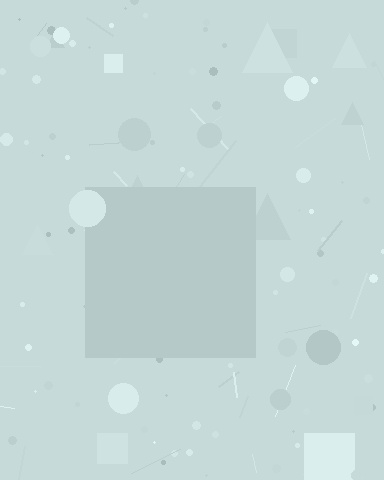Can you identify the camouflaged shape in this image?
The camouflaged shape is a square.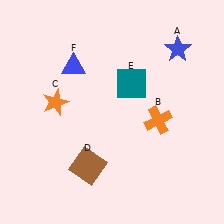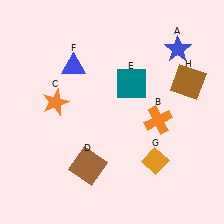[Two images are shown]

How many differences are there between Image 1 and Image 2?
There are 2 differences between the two images.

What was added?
An orange diamond (G), a brown square (H) were added in Image 2.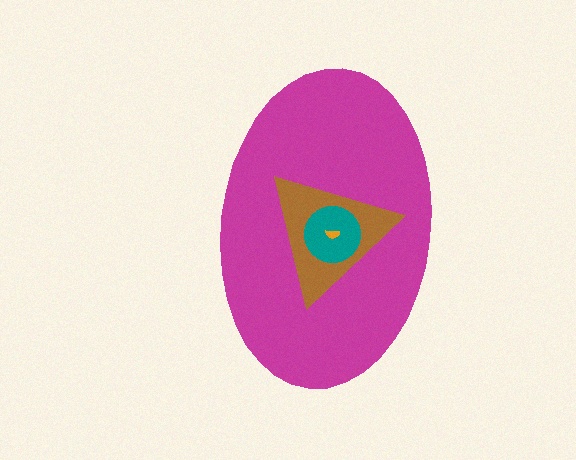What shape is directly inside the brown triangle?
The teal circle.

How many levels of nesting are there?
4.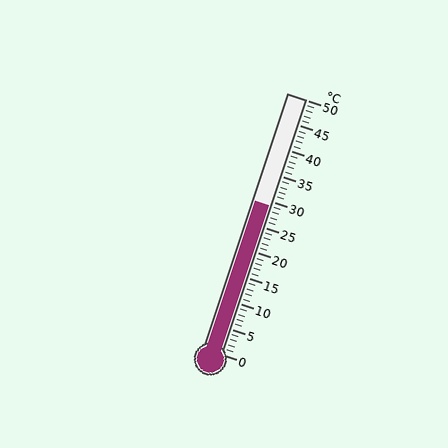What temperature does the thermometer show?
The thermometer shows approximately 29°C.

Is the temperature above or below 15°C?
The temperature is above 15°C.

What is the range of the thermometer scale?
The thermometer scale ranges from 0°C to 50°C.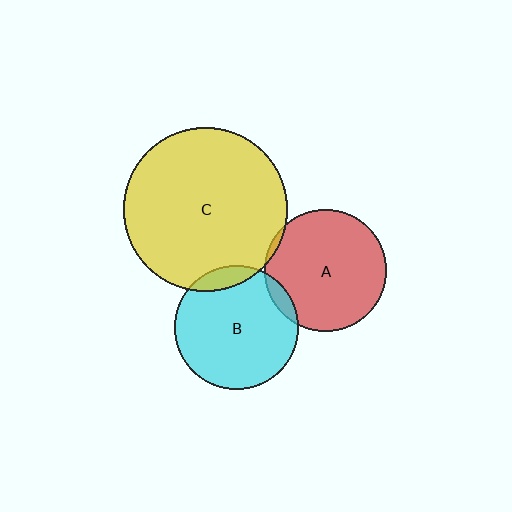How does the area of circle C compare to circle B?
Approximately 1.7 times.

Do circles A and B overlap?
Yes.